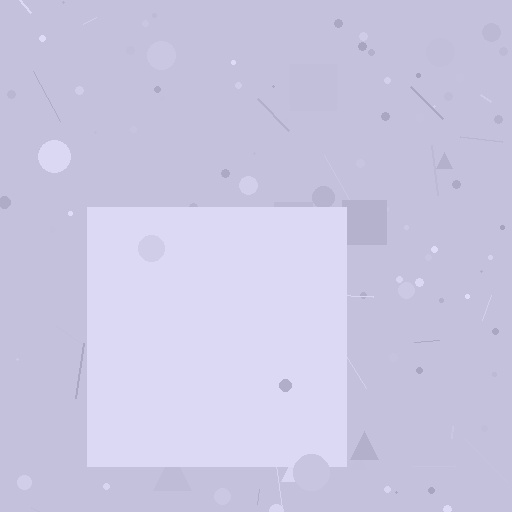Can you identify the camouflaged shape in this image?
The camouflaged shape is a square.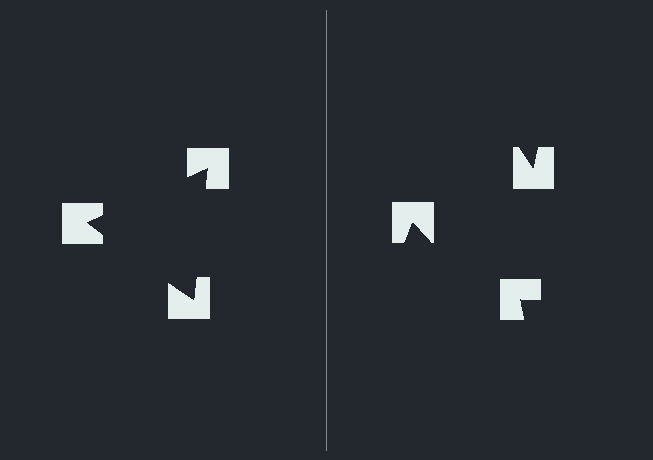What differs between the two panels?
The notched squares are positioned identically on both sides; only the wedge orientations differ. On the left they align to a triangle; on the right they are misaligned.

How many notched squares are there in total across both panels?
6 — 3 on each side.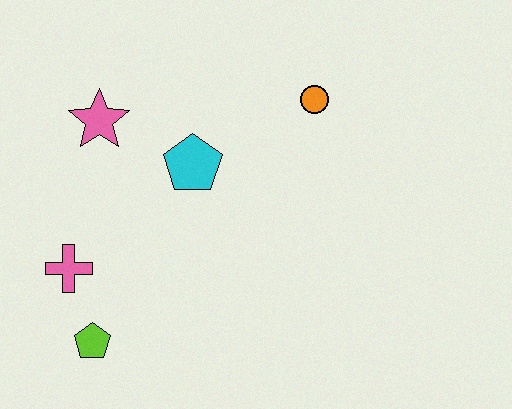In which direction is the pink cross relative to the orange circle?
The pink cross is to the left of the orange circle.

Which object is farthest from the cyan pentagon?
The lime pentagon is farthest from the cyan pentagon.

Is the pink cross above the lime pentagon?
Yes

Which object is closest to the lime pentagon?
The pink cross is closest to the lime pentagon.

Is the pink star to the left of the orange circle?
Yes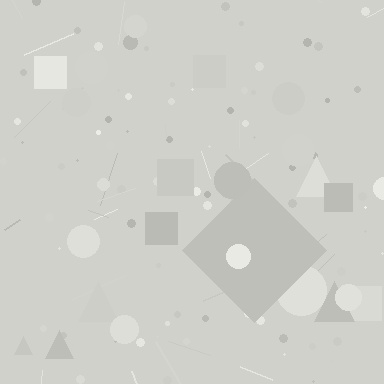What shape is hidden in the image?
A diamond is hidden in the image.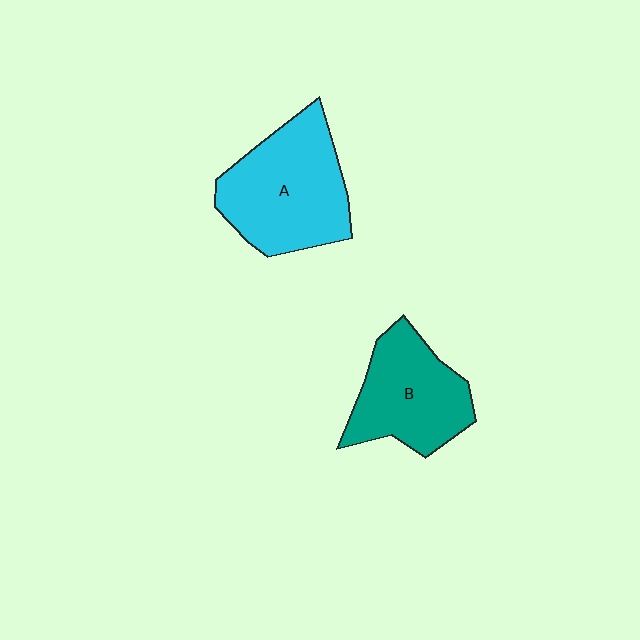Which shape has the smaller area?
Shape B (teal).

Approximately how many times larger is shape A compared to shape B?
Approximately 1.3 times.